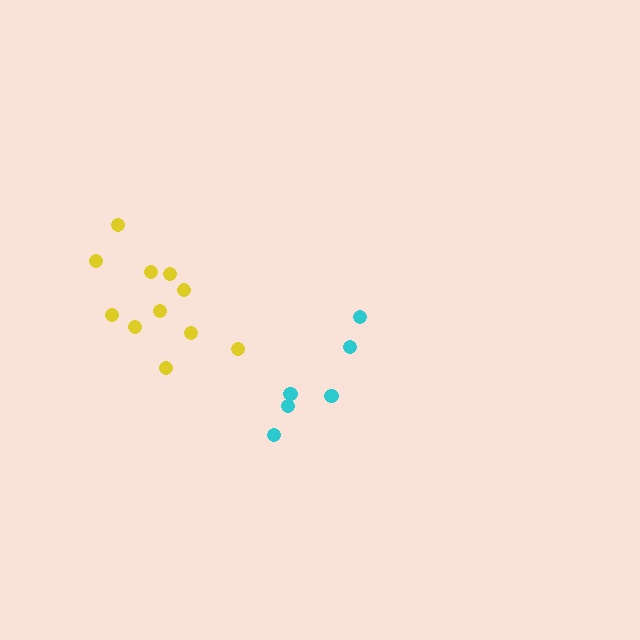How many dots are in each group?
Group 1: 11 dots, Group 2: 6 dots (17 total).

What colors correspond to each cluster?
The clusters are colored: yellow, cyan.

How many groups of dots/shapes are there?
There are 2 groups.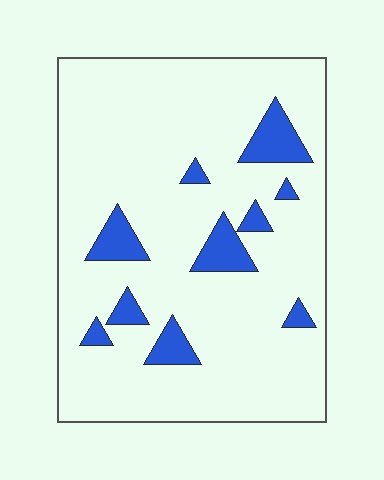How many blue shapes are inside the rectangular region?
10.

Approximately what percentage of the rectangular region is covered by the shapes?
Approximately 10%.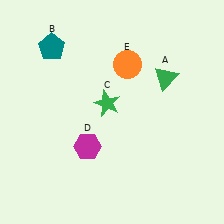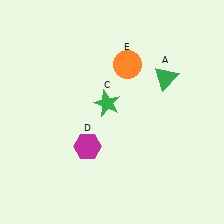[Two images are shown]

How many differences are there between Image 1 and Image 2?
There is 1 difference between the two images.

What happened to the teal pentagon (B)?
The teal pentagon (B) was removed in Image 2. It was in the top-left area of Image 1.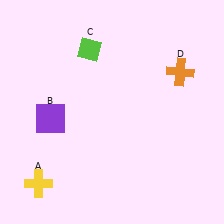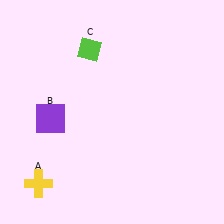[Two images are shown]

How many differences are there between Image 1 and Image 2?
There is 1 difference between the two images.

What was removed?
The orange cross (D) was removed in Image 2.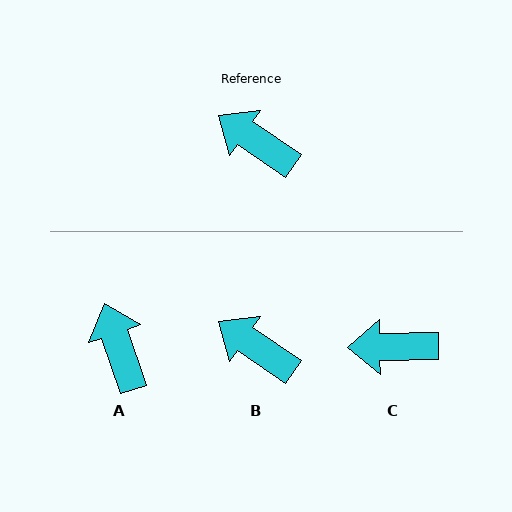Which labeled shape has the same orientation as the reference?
B.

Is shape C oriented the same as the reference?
No, it is off by about 35 degrees.